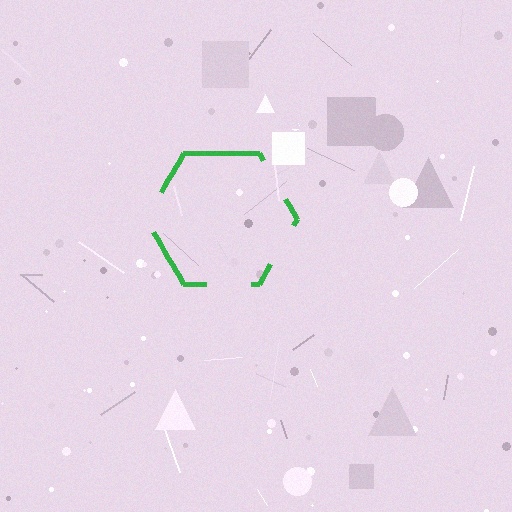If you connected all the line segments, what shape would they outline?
They would outline a hexagon.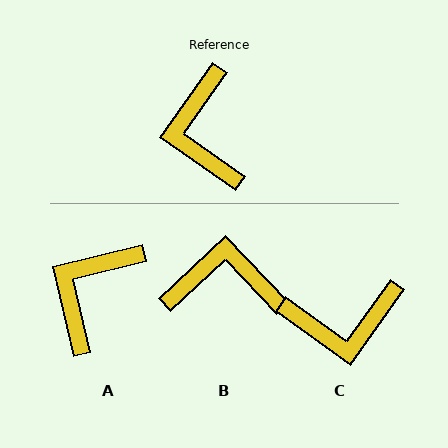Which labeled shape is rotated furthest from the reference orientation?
B, about 101 degrees away.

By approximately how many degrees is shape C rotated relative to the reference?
Approximately 89 degrees counter-clockwise.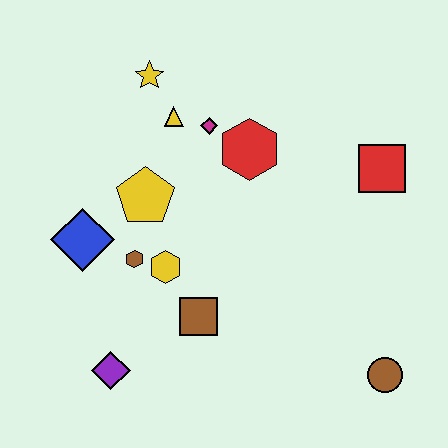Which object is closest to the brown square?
The yellow hexagon is closest to the brown square.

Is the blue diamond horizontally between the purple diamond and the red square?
No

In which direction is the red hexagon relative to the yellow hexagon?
The red hexagon is above the yellow hexagon.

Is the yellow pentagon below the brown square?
No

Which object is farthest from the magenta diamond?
The brown circle is farthest from the magenta diamond.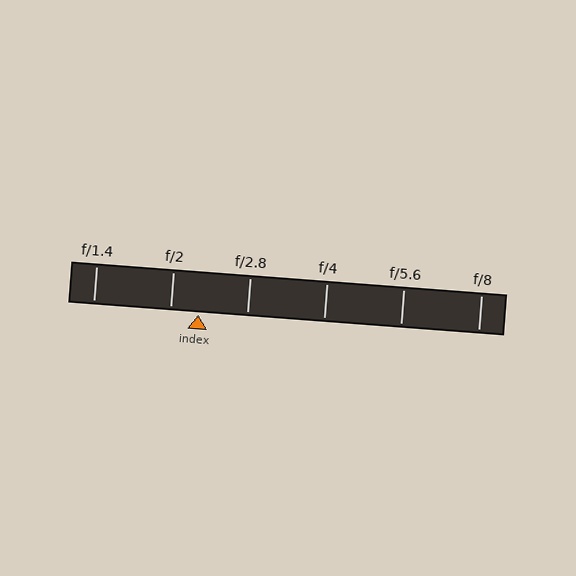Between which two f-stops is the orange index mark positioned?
The index mark is between f/2 and f/2.8.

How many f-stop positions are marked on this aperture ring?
There are 6 f-stop positions marked.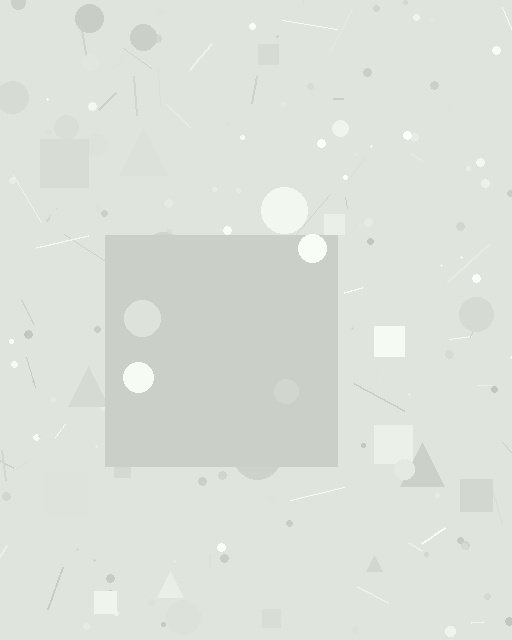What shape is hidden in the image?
A square is hidden in the image.